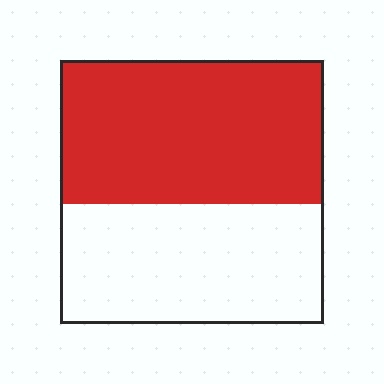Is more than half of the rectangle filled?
Yes.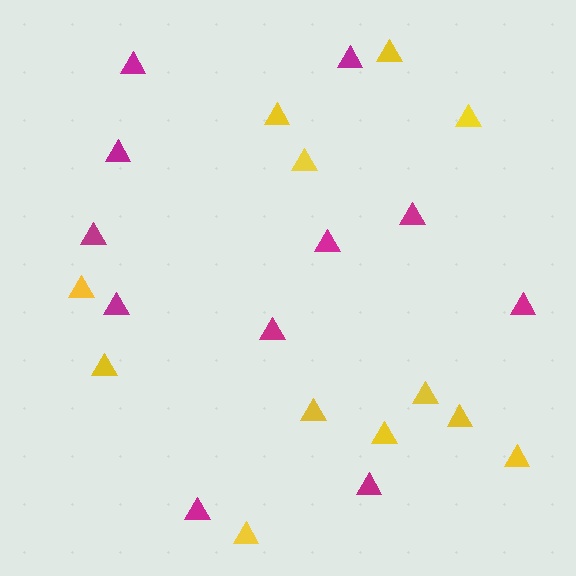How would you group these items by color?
There are 2 groups: one group of magenta triangles (11) and one group of yellow triangles (12).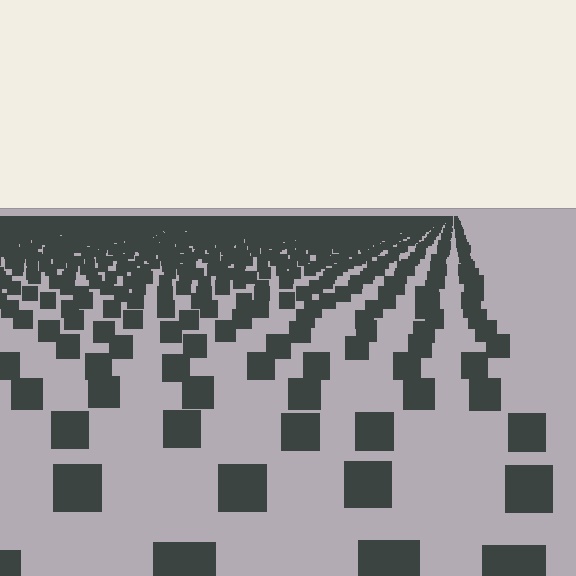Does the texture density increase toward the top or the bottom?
Density increases toward the top.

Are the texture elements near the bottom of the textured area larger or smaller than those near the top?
Larger. Near the bottom, elements are closer to the viewer and appear at a bigger on-screen size.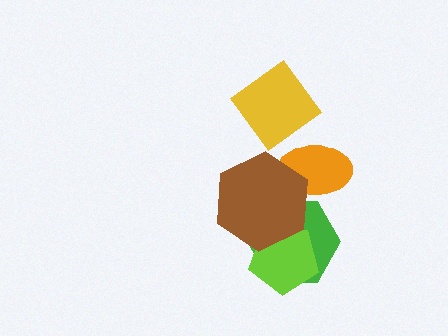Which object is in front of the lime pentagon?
The brown hexagon is in front of the lime pentagon.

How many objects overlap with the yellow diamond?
0 objects overlap with the yellow diamond.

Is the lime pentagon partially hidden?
Yes, it is partially covered by another shape.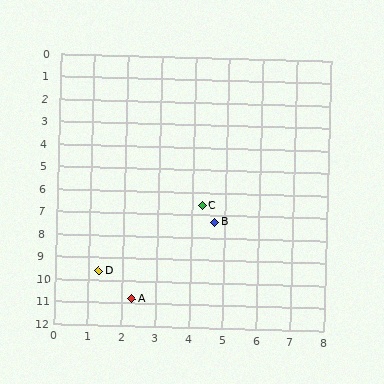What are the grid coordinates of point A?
Point A is at approximately (2.3, 10.8).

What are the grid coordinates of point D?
Point D is at approximately (1.3, 9.6).